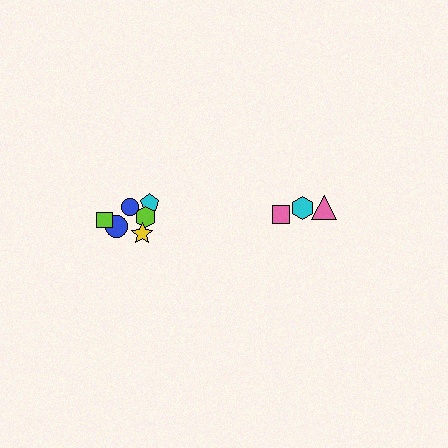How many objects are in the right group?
There are 3 objects.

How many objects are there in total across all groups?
There are 9 objects.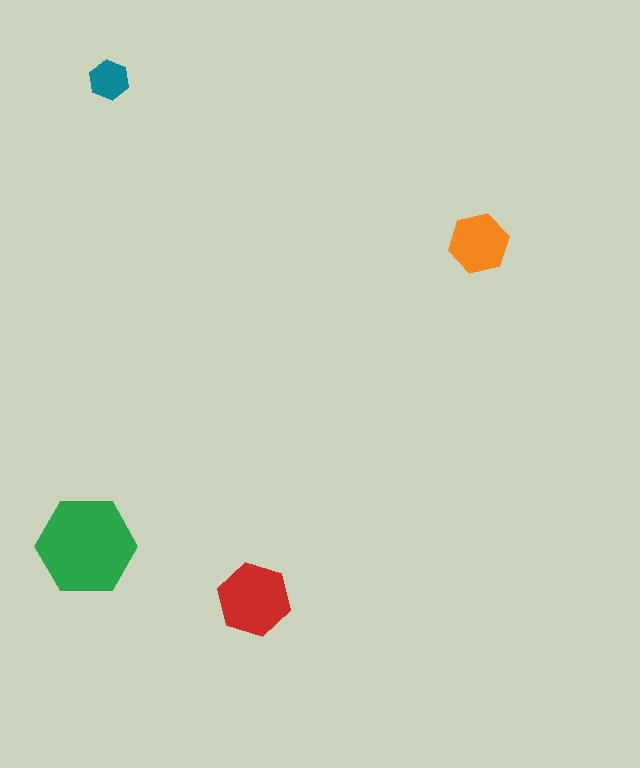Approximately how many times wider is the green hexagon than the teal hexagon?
About 2.5 times wider.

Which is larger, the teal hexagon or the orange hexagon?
The orange one.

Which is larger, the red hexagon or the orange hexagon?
The red one.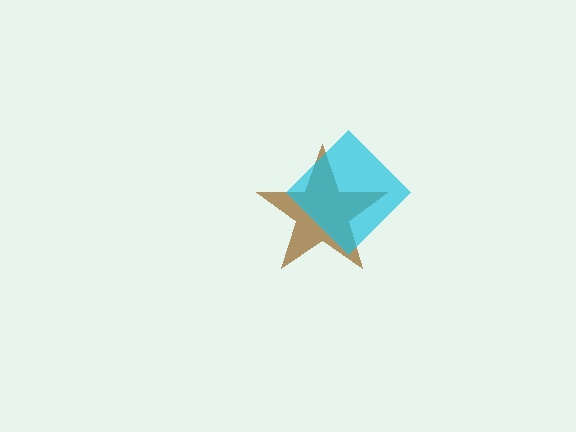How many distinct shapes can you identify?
There are 2 distinct shapes: a brown star, a cyan diamond.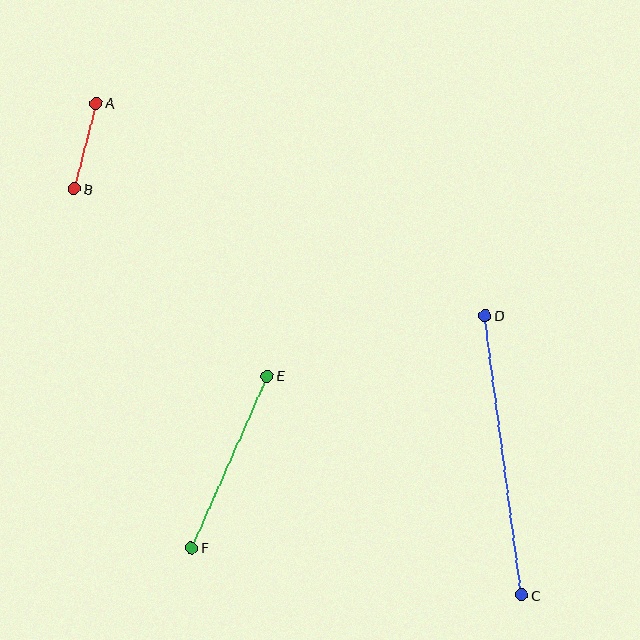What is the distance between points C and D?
The distance is approximately 282 pixels.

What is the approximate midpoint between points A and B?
The midpoint is at approximately (85, 146) pixels.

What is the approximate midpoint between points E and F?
The midpoint is at approximately (229, 462) pixels.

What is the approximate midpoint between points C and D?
The midpoint is at approximately (503, 455) pixels.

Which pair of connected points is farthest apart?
Points C and D are farthest apart.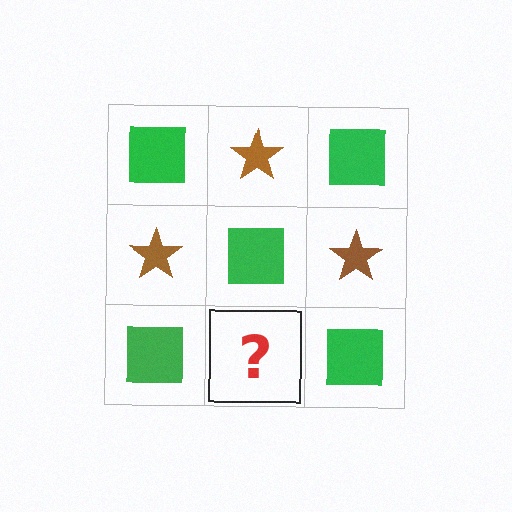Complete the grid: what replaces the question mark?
The question mark should be replaced with a brown star.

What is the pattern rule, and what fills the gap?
The rule is that it alternates green square and brown star in a checkerboard pattern. The gap should be filled with a brown star.